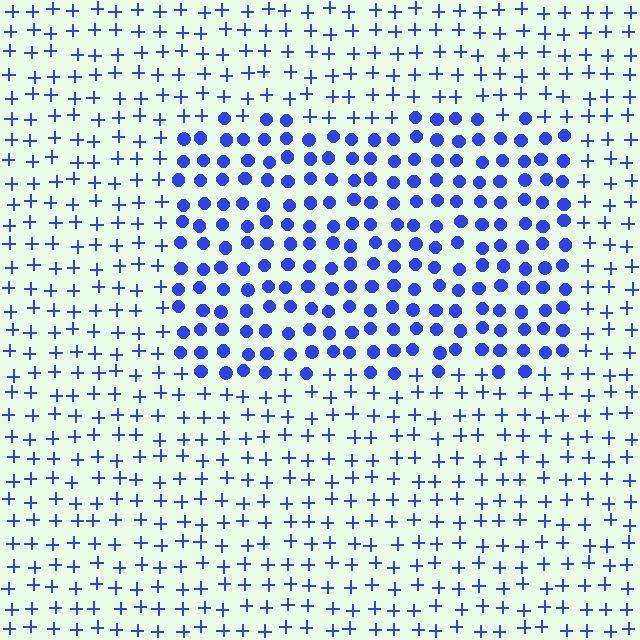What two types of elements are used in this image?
The image uses circles inside the rectangle region and plus signs outside it.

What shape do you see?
I see a rectangle.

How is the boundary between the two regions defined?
The boundary is defined by a change in element shape: circles inside vs. plus signs outside. All elements share the same color and spacing.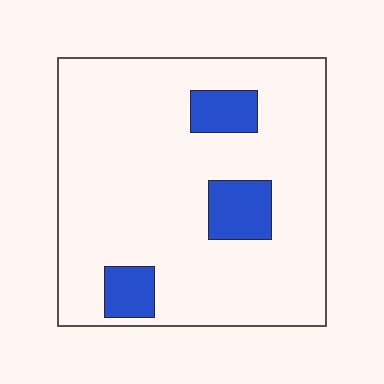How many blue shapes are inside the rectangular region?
3.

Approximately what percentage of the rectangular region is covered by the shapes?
Approximately 15%.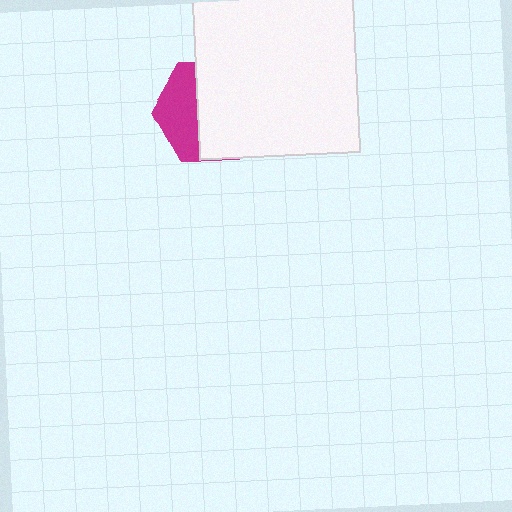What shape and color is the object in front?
The object in front is a white square.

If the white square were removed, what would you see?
You would see the complete magenta hexagon.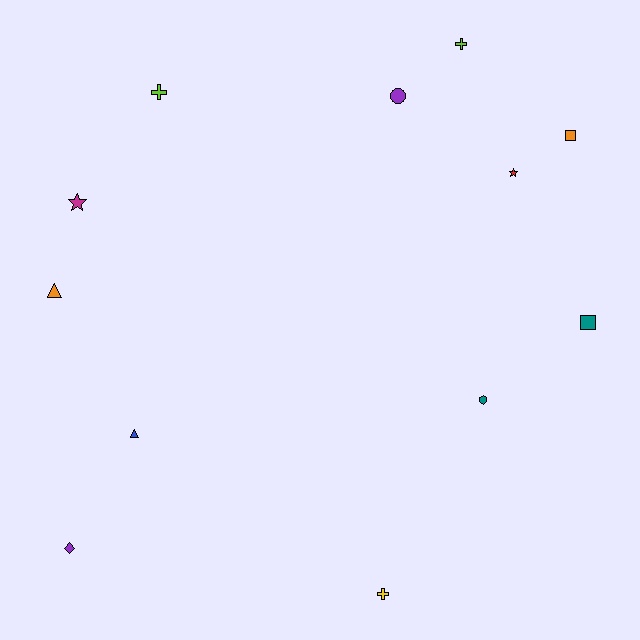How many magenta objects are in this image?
There is 1 magenta object.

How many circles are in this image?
There is 1 circle.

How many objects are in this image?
There are 12 objects.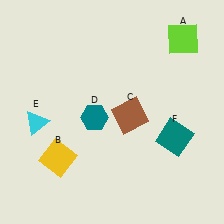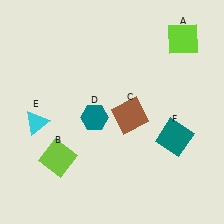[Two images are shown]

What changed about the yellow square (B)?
In Image 1, B is yellow. In Image 2, it changed to lime.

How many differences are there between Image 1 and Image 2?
There is 1 difference between the two images.